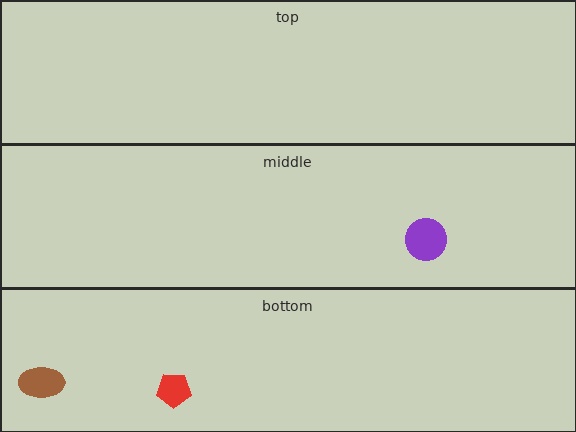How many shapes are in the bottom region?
2.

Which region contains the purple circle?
The middle region.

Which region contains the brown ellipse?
The bottom region.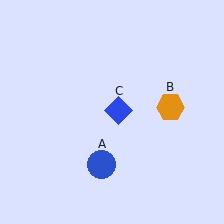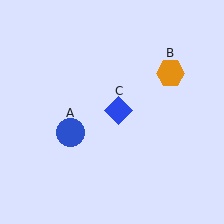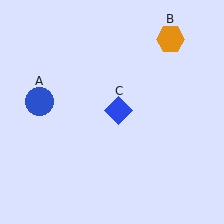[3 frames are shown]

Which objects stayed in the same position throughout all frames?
Blue diamond (object C) remained stationary.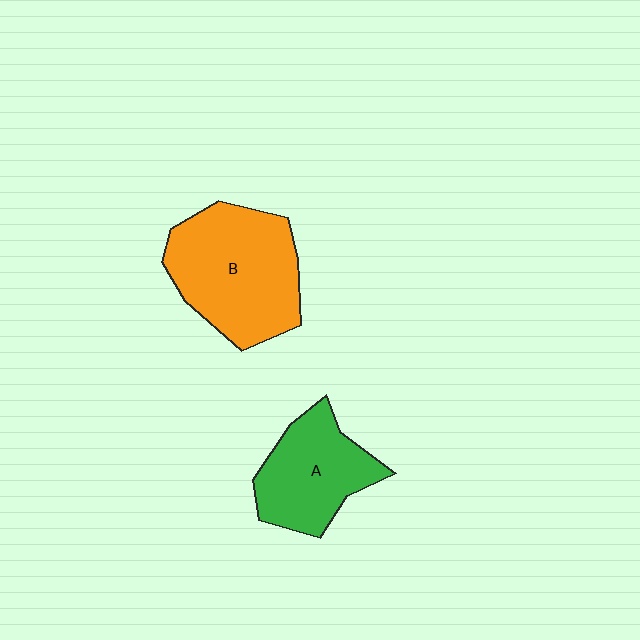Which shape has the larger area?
Shape B (orange).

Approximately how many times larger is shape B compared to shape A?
Approximately 1.4 times.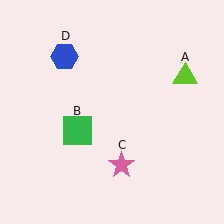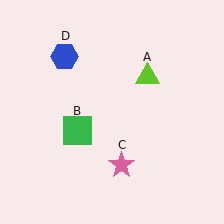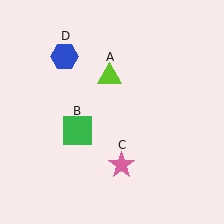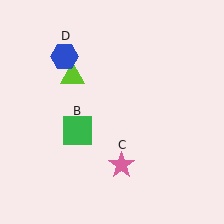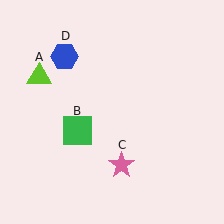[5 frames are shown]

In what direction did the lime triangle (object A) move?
The lime triangle (object A) moved left.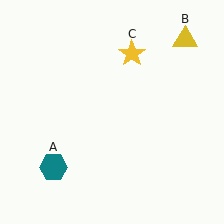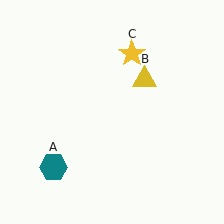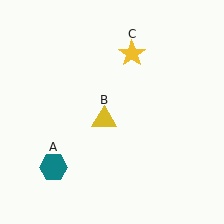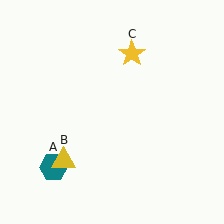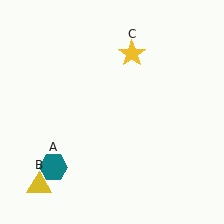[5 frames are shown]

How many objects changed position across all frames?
1 object changed position: yellow triangle (object B).